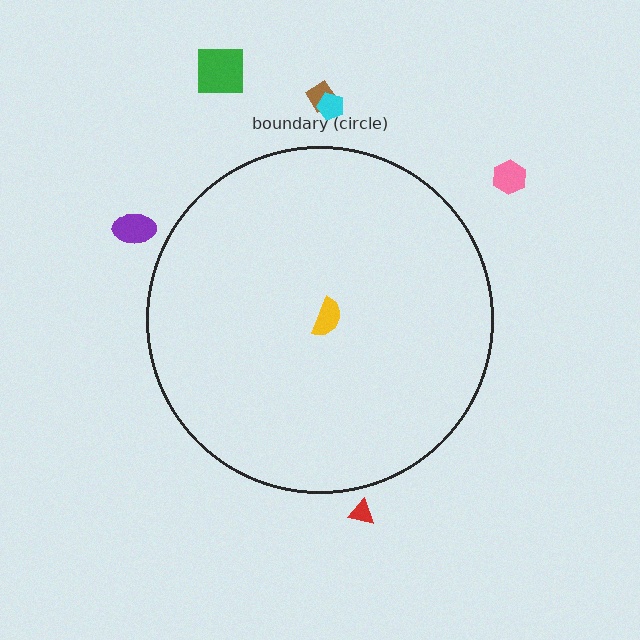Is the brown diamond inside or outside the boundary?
Outside.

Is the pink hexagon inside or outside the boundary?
Outside.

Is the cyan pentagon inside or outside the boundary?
Outside.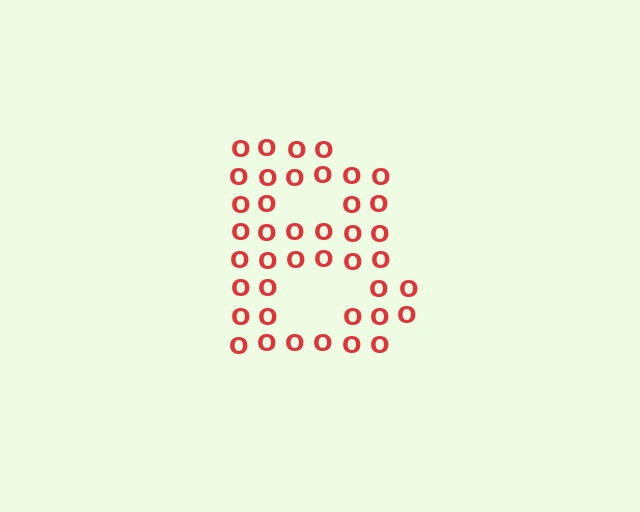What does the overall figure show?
The overall figure shows the letter B.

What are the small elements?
The small elements are letter O's.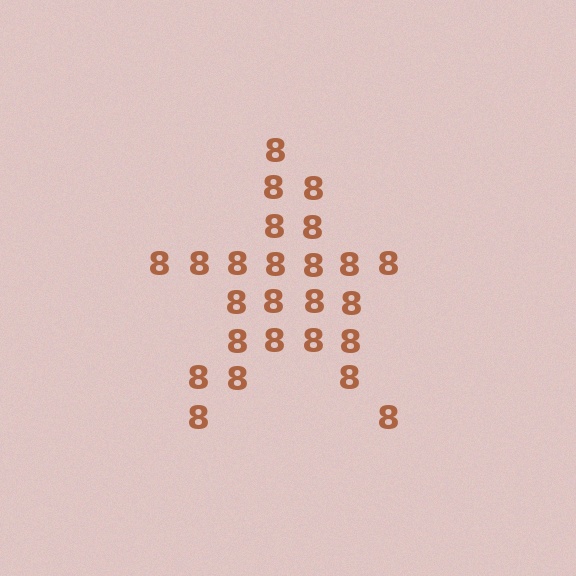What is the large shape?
The large shape is a star.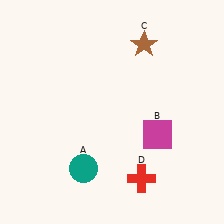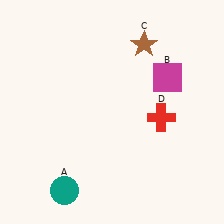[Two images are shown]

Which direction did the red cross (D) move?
The red cross (D) moved up.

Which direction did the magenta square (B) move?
The magenta square (B) moved up.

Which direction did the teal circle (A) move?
The teal circle (A) moved down.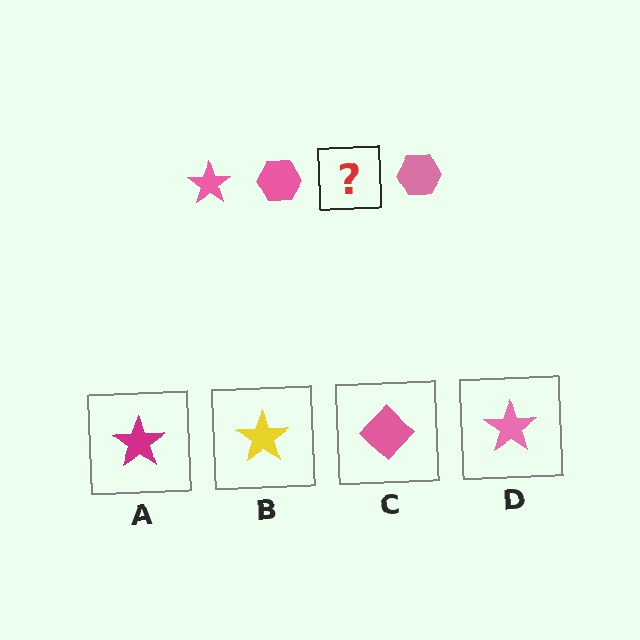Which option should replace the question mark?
Option D.